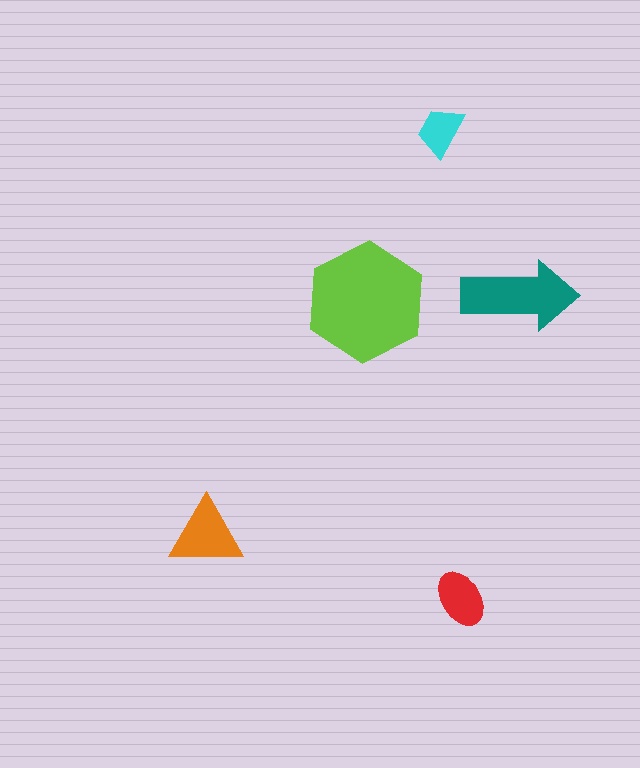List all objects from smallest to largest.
The cyan trapezoid, the red ellipse, the orange triangle, the teal arrow, the lime hexagon.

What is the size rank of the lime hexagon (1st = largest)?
1st.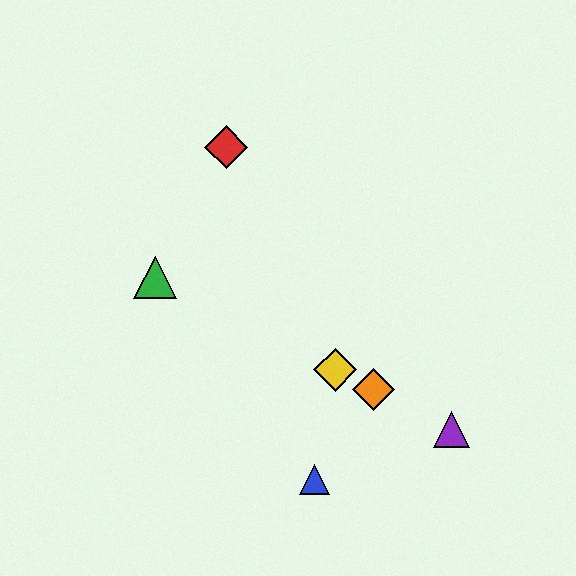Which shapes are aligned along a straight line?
The green triangle, the yellow diamond, the purple triangle, the orange diamond are aligned along a straight line.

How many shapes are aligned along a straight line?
4 shapes (the green triangle, the yellow diamond, the purple triangle, the orange diamond) are aligned along a straight line.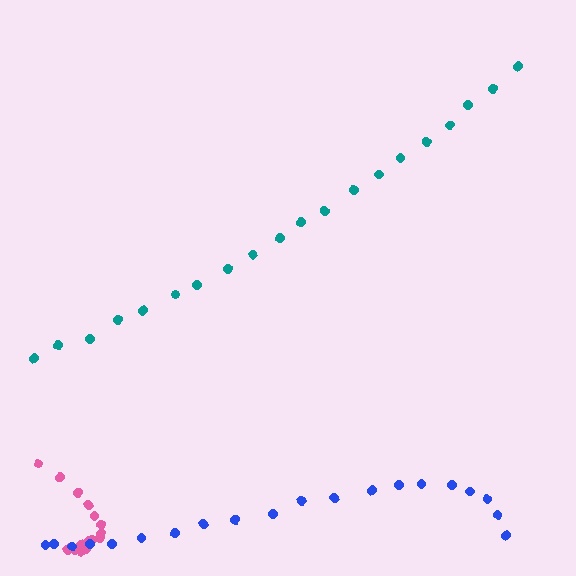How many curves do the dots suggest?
There are 3 distinct paths.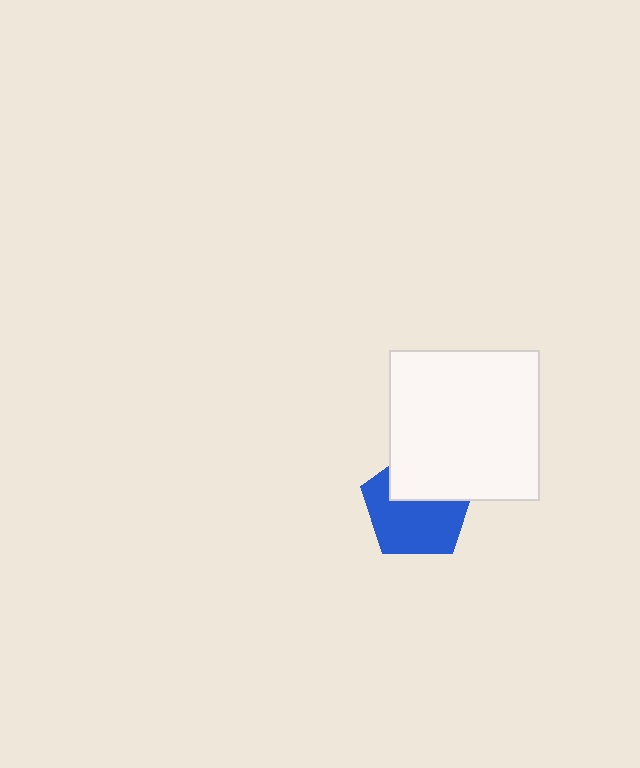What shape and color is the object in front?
The object in front is a white square.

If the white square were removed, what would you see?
You would see the complete blue pentagon.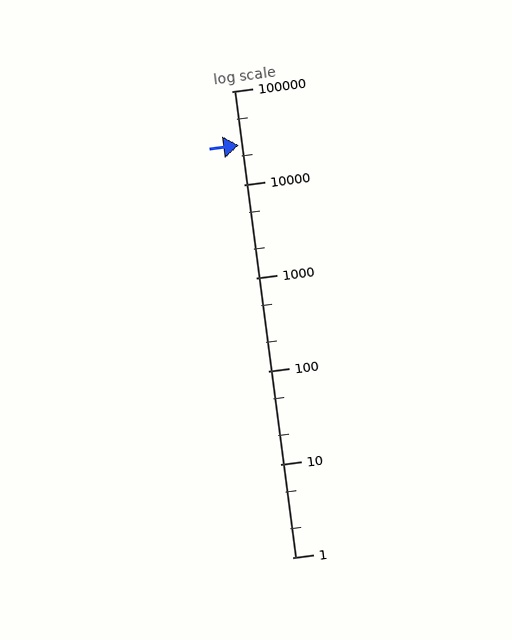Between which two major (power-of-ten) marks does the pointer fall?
The pointer is between 10000 and 100000.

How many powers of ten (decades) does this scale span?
The scale spans 5 decades, from 1 to 100000.